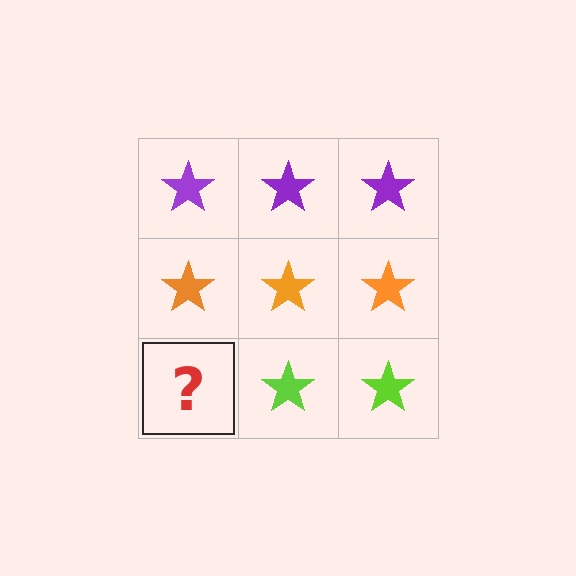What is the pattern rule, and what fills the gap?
The rule is that each row has a consistent color. The gap should be filled with a lime star.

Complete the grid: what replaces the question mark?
The question mark should be replaced with a lime star.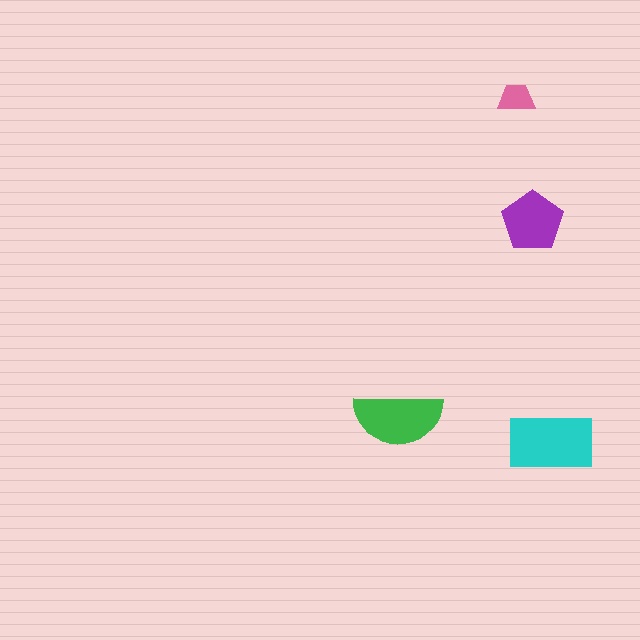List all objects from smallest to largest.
The pink trapezoid, the purple pentagon, the green semicircle, the cyan rectangle.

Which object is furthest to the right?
The cyan rectangle is rightmost.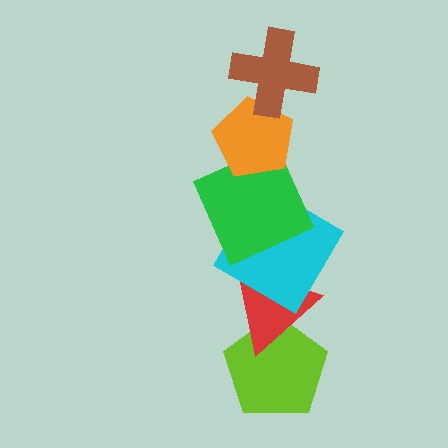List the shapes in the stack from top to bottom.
From top to bottom: the brown cross, the orange pentagon, the green square, the cyan diamond, the red triangle, the lime pentagon.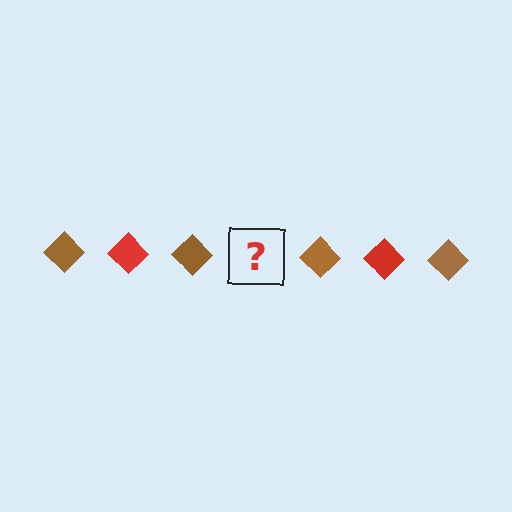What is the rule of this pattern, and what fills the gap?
The rule is that the pattern cycles through brown, red diamonds. The gap should be filled with a red diamond.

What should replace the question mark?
The question mark should be replaced with a red diamond.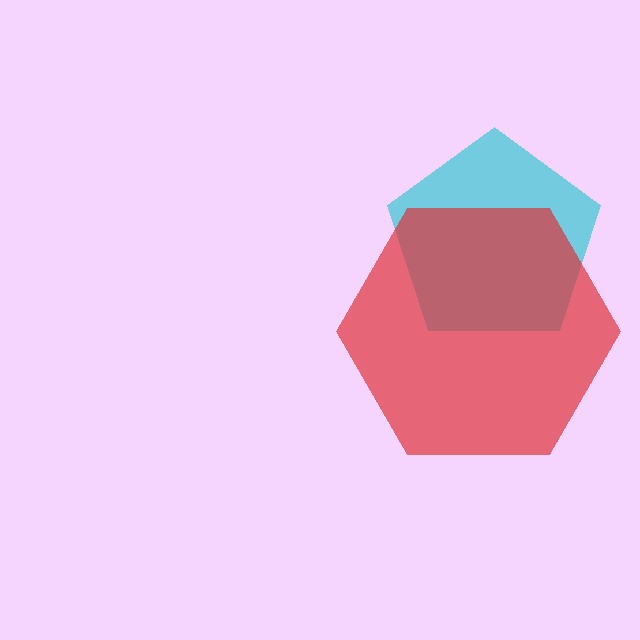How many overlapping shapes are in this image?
There are 2 overlapping shapes in the image.